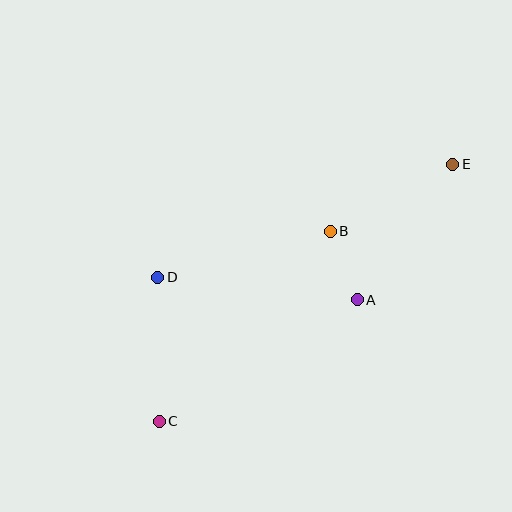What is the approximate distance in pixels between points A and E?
The distance between A and E is approximately 166 pixels.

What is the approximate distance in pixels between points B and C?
The distance between B and C is approximately 255 pixels.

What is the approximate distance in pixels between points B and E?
The distance between B and E is approximately 140 pixels.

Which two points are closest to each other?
Points A and B are closest to each other.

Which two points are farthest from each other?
Points C and E are farthest from each other.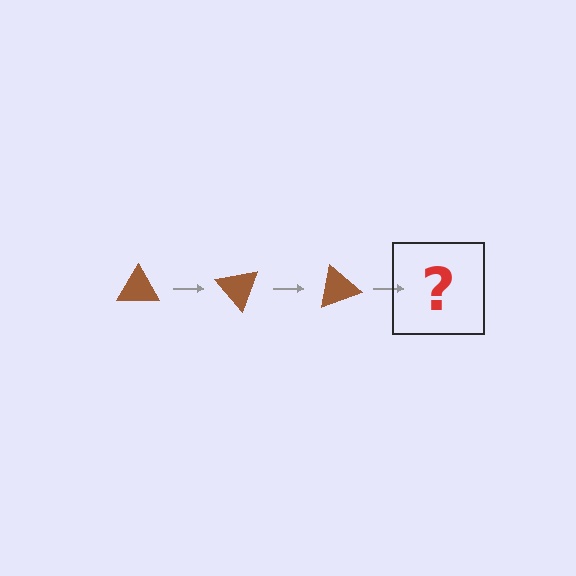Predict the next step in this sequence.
The next step is a brown triangle rotated 150 degrees.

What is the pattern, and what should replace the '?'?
The pattern is that the triangle rotates 50 degrees each step. The '?' should be a brown triangle rotated 150 degrees.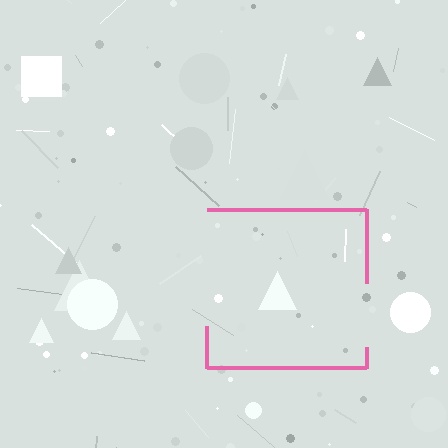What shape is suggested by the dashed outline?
The dashed outline suggests a square.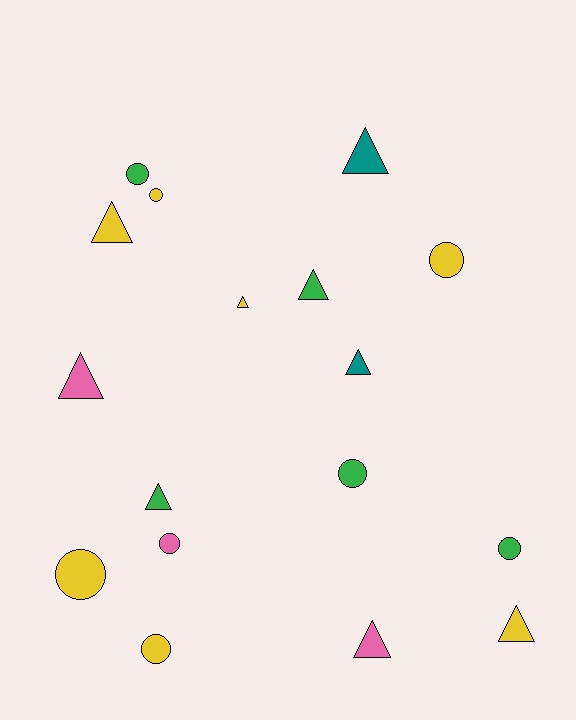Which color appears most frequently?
Yellow, with 7 objects.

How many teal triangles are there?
There are 2 teal triangles.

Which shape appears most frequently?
Triangle, with 9 objects.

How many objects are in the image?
There are 17 objects.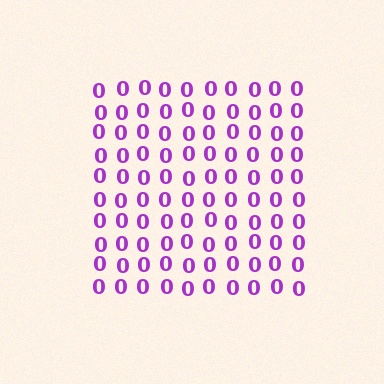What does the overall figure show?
The overall figure shows a square.